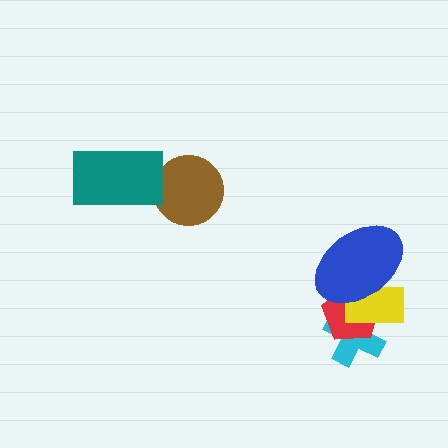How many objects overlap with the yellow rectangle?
3 objects overlap with the yellow rectangle.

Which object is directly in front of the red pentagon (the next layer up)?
The yellow rectangle is directly in front of the red pentagon.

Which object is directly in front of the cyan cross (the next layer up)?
The red pentagon is directly in front of the cyan cross.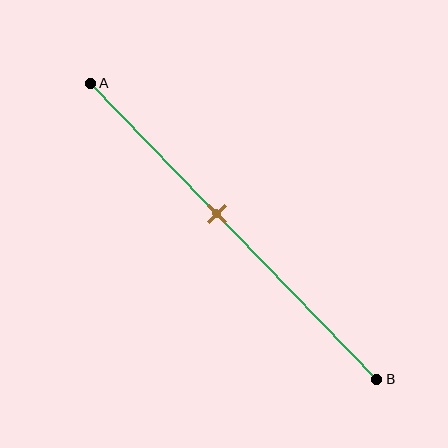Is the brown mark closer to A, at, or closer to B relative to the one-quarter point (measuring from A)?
The brown mark is closer to point B than the one-quarter point of segment AB.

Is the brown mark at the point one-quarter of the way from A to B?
No, the mark is at about 45% from A, not at the 25% one-quarter point.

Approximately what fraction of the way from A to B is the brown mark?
The brown mark is approximately 45% of the way from A to B.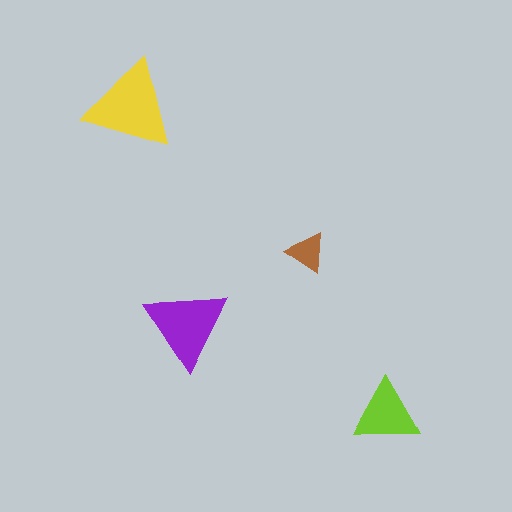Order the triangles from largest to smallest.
the yellow one, the purple one, the lime one, the brown one.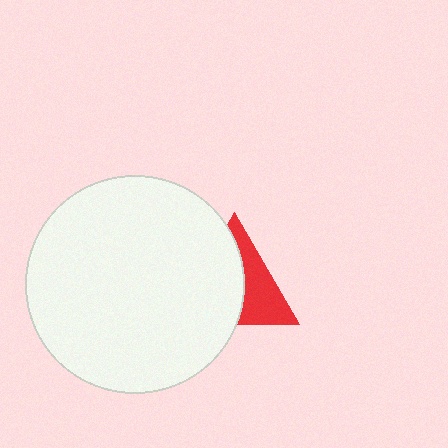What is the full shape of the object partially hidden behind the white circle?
The partially hidden object is a red triangle.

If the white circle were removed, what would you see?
You would see the complete red triangle.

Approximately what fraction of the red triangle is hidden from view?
Roughly 58% of the red triangle is hidden behind the white circle.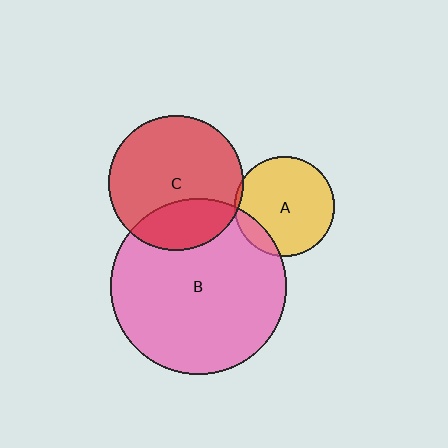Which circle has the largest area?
Circle B (pink).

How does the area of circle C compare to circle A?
Approximately 1.8 times.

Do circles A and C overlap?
Yes.